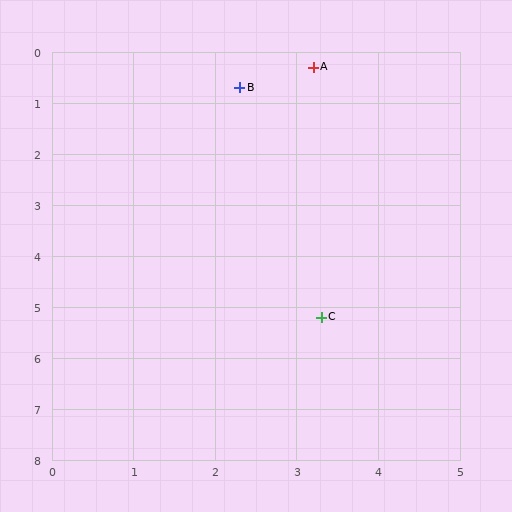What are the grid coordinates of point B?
Point B is at approximately (2.3, 0.7).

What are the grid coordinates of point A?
Point A is at approximately (3.2, 0.3).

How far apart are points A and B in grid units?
Points A and B are about 1.0 grid units apart.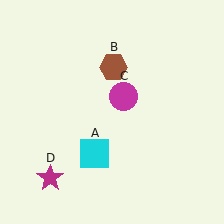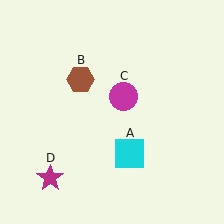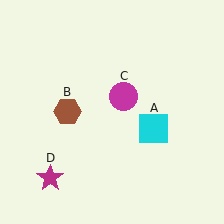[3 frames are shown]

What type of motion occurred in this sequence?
The cyan square (object A), brown hexagon (object B) rotated counterclockwise around the center of the scene.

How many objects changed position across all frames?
2 objects changed position: cyan square (object A), brown hexagon (object B).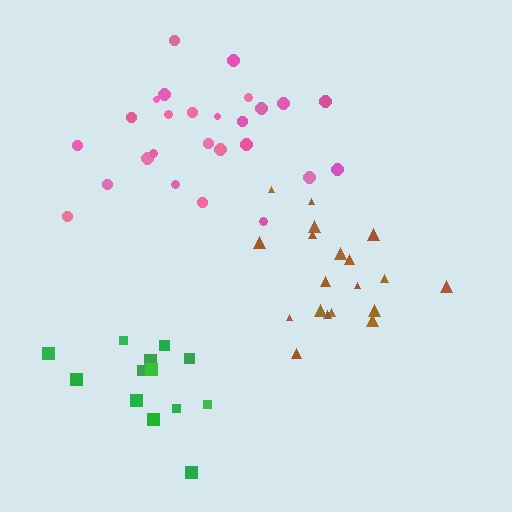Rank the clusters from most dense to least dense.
green, pink, brown.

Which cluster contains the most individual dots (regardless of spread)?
Pink (27).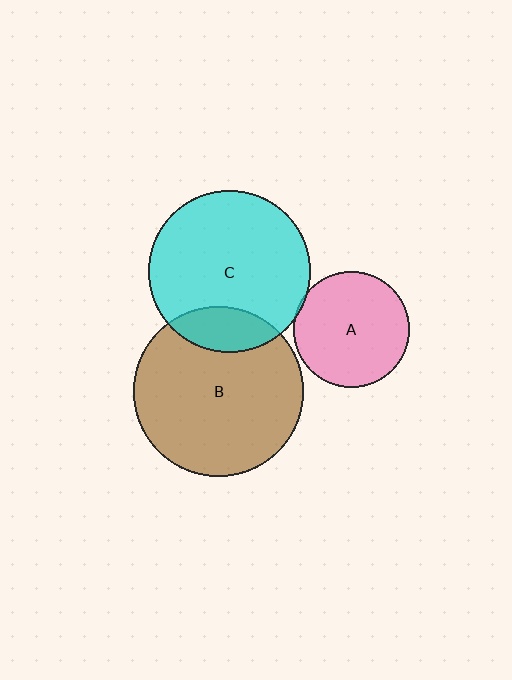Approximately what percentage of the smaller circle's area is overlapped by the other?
Approximately 15%.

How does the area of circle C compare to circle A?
Approximately 2.0 times.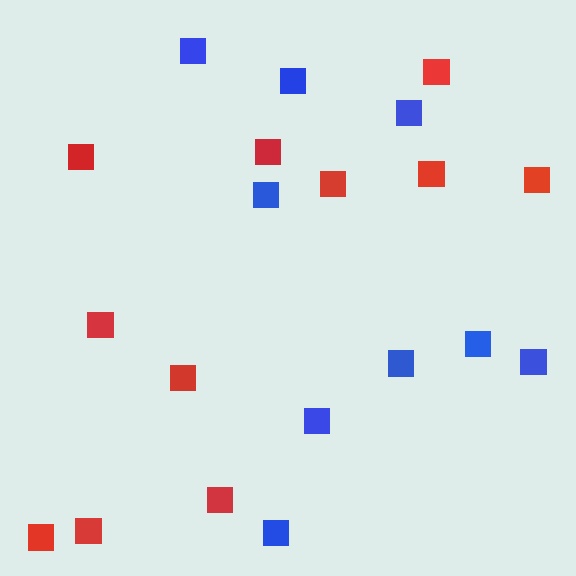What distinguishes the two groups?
There are 2 groups: one group of blue squares (9) and one group of red squares (11).